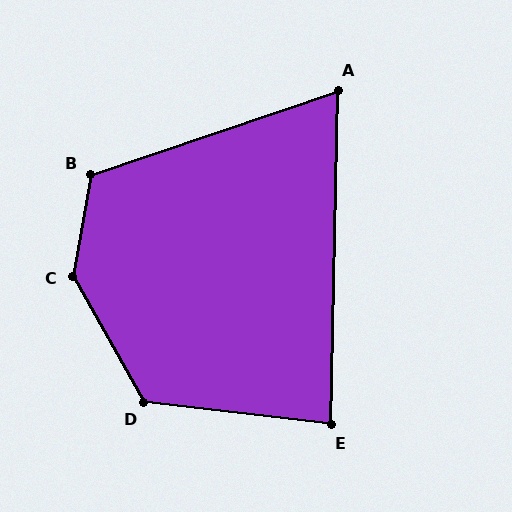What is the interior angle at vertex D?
Approximately 126 degrees (obtuse).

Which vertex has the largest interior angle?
C, at approximately 141 degrees.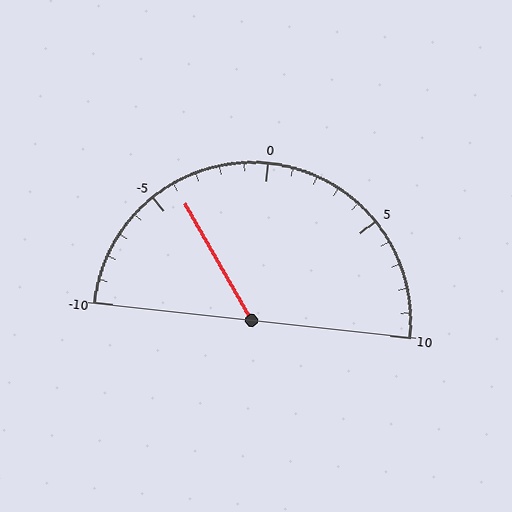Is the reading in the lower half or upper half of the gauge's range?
The reading is in the lower half of the range (-10 to 10).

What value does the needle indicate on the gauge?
The needle indicates approximately -4.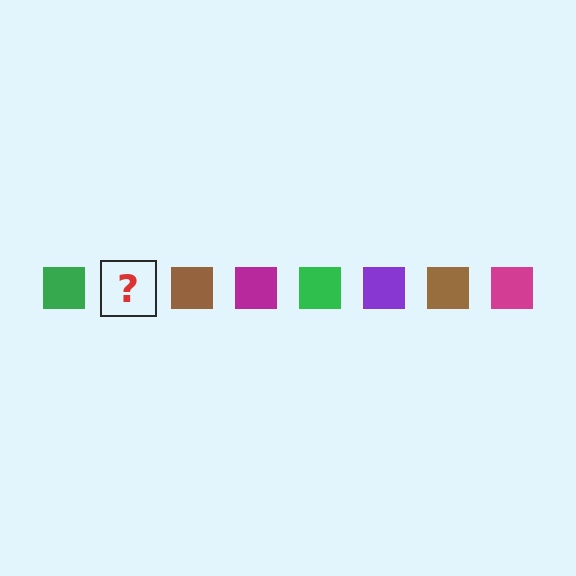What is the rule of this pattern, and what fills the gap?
The rule is that the pattern cycles through green, purple, brown, magenta squares. The gap should be filled with a purple square.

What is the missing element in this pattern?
The missing element is a purple square.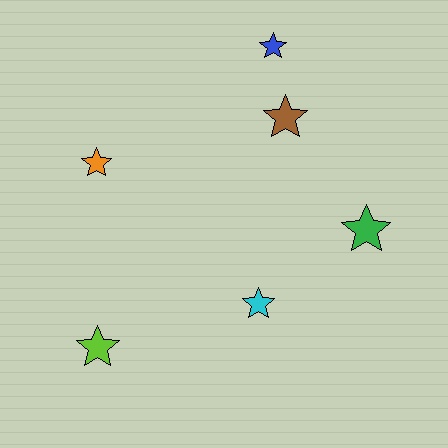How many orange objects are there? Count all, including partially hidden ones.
There is 1 orange object.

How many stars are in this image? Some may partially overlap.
There are 6 stars.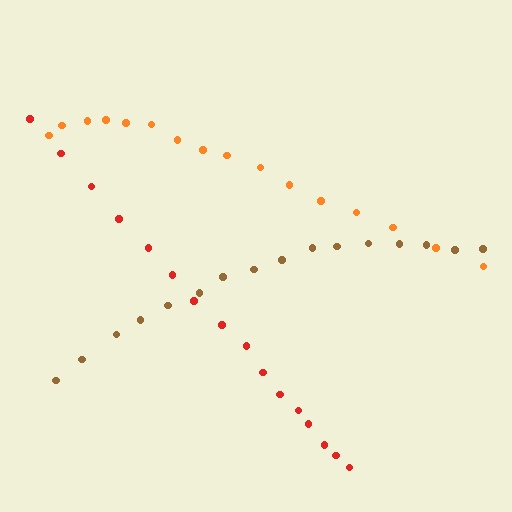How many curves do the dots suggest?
There are 3 distinct paths.